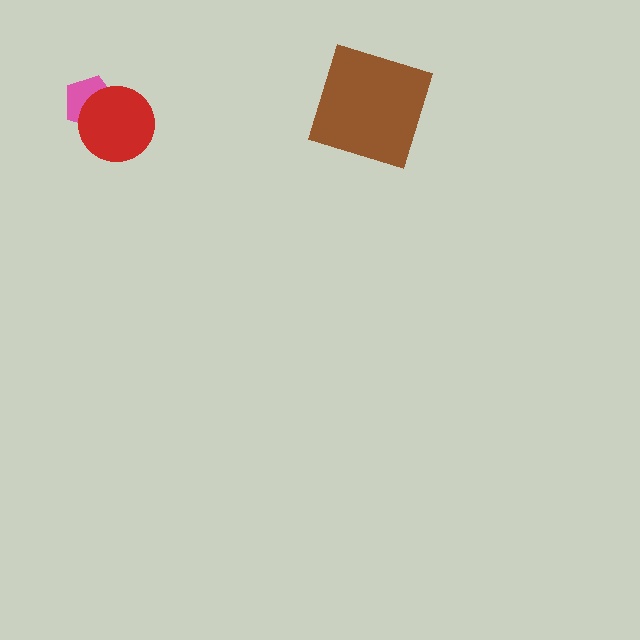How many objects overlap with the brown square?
0 objects overlap with the brown square.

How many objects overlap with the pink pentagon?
1 object overlaps with the pink pentagon.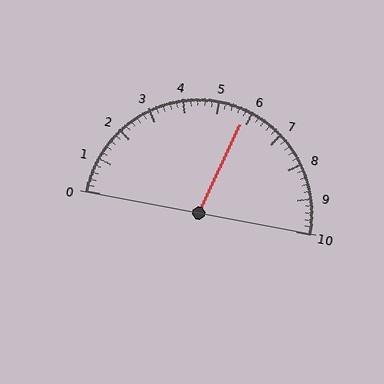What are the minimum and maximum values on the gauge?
The gauge ranges from 0 to 10.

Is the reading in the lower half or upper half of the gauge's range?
The reading is in the upper half of the range (0 to 10).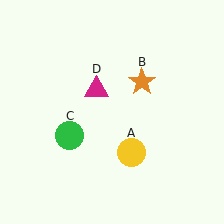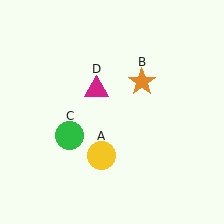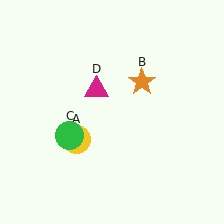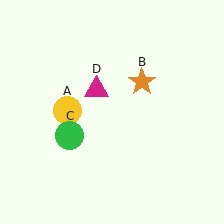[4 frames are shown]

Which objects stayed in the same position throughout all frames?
Orange star (object B) and green circle (object C) and magenta triangle (object D) remained stationary.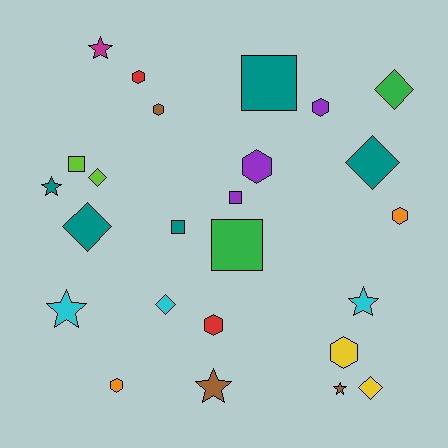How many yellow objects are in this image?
There are 2 yellow objects.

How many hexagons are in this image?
There are 8 hexagons.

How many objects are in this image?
There are 25 objects.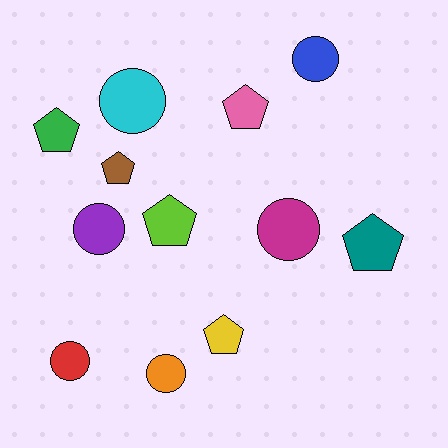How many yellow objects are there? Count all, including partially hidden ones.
There is 1 yellow object.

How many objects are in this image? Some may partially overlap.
There are 12 objects.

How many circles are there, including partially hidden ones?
There are 6 circles.